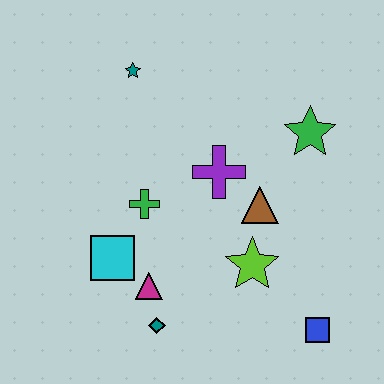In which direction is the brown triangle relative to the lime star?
The brown triangle is above the lime star.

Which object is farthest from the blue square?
The teal star is farthest from the blue square.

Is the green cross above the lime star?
Yes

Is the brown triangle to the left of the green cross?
No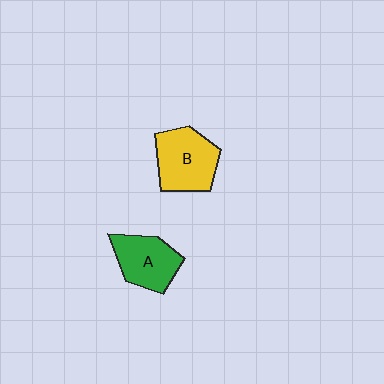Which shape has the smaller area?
Shape A (green).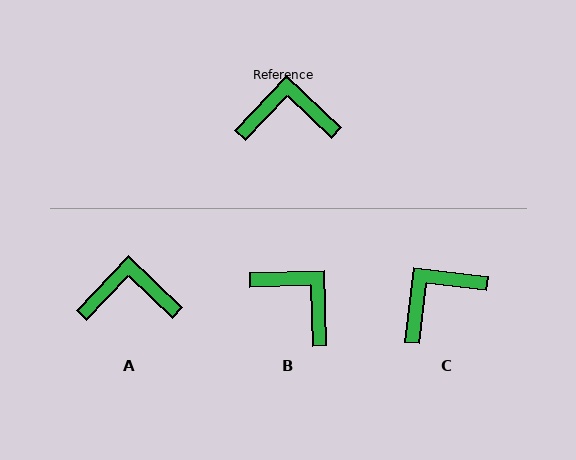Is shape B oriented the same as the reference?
No, it is off by about 45 degrees.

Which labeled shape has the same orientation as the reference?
A.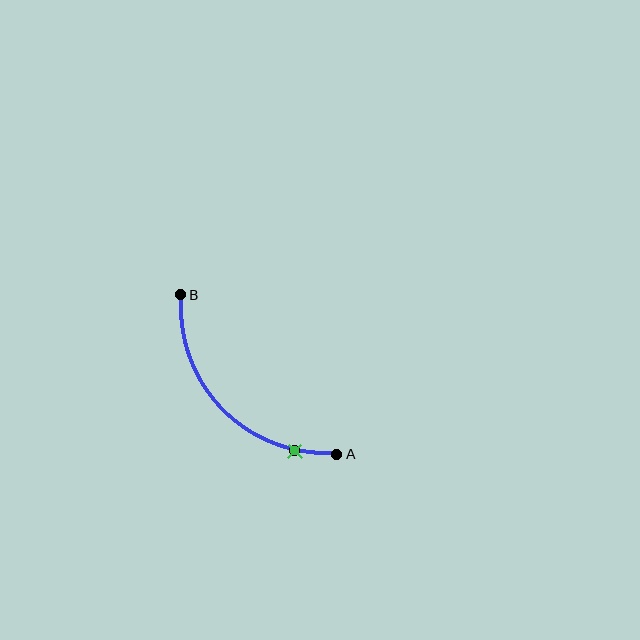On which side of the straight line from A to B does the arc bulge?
The arc bulges below and to the left of the straight line connecting A and B.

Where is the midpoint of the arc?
The arc midpoint is the point on the curve farthest from the straight line joining A and B. It sits below and to the left of that line.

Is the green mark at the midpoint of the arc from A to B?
No. The green mark lies on the arc but is closer to endpoint A. The arc midpoint would be at the point on the curve equidistant along the arc from both A and B.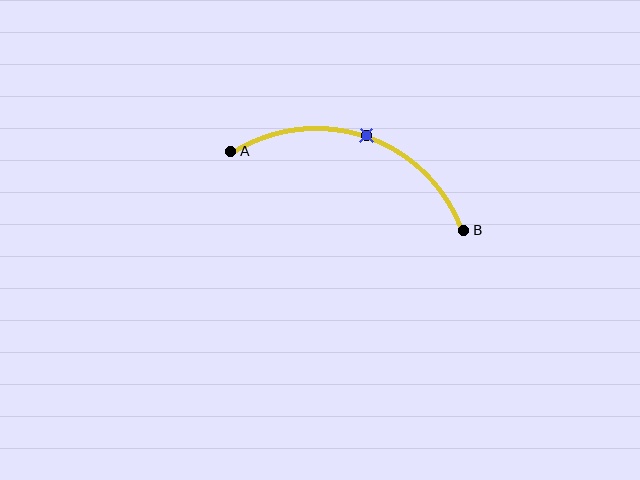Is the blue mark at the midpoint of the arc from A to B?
Yes. The blue mark lies on the arc at equal arc-length from both A and B — it is the arc midpoint.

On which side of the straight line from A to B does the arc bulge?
The arc bulges above the straight line connecting A and B.